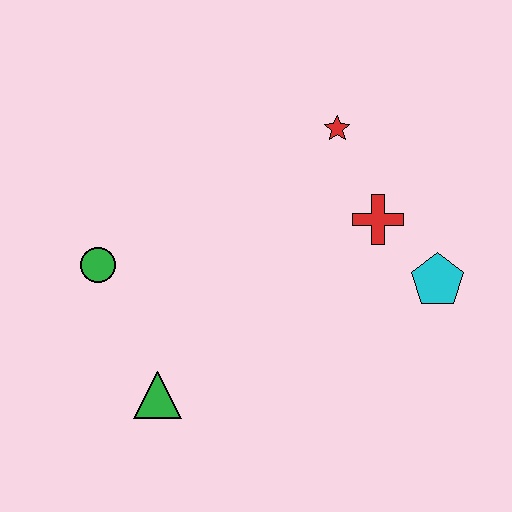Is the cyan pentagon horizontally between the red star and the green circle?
No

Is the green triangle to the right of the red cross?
No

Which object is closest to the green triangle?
The green circle is closest to the green triangle.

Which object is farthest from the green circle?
The cyan pentagon is farthest from the green circle.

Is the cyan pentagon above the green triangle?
Yes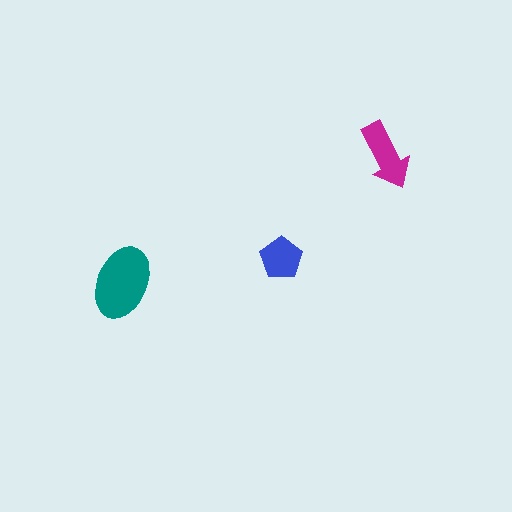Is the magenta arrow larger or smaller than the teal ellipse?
Smaller.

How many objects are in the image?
There are 3 objects in the image.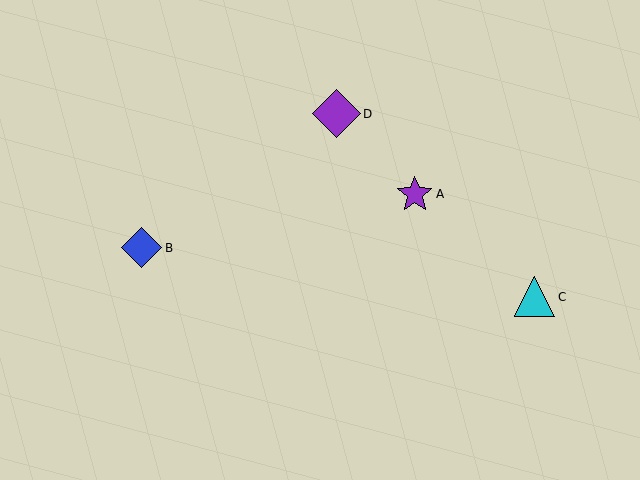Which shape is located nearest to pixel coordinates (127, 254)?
The blue diamond (labeled B) at (142, 248) is nearest to that location.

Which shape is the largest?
The purple diamond (labeled D) is the largest.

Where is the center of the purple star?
The center of the purple star is at (415, 194).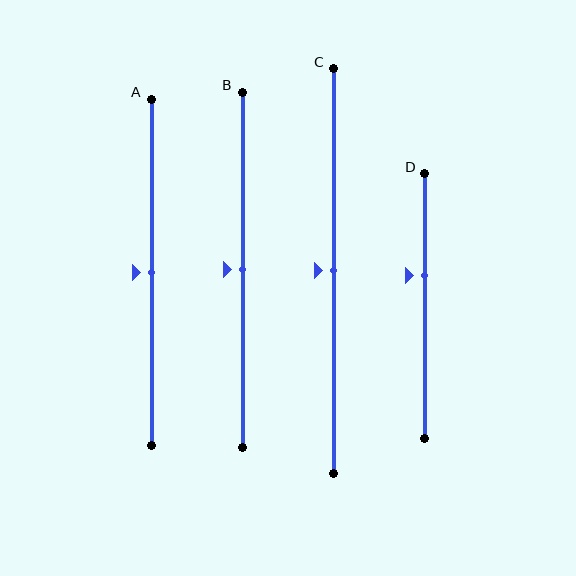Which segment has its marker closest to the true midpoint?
Segment A has its marker closest to the true midpoint.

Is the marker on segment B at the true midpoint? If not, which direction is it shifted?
Yes, the marker on segment B is at the true midpoint.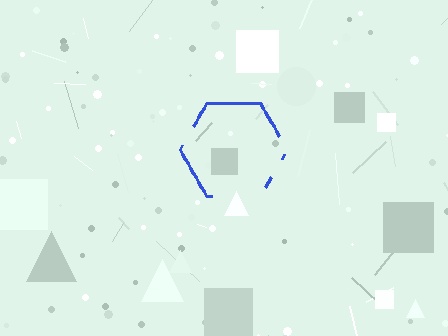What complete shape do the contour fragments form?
The contour fragments form a hexagon.